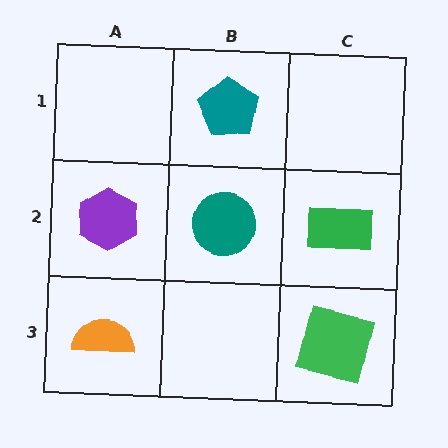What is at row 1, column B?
A teal pentagon.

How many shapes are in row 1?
1 shape.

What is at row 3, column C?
A green square.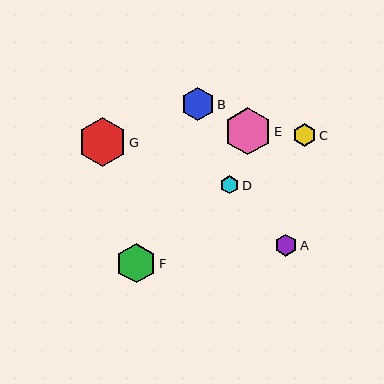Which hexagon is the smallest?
Hexagon D is the smallest with a size of approximately 18 pixels.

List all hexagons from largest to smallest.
From largest to smallest: G, E, F, B, C, A, D.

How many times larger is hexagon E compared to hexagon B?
Hexagon E is approximately 1.4 times the size of hexagon B.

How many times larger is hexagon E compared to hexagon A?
Hexagon E is approximately 2.1 times the size of hexagon A.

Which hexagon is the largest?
Hexagon G is the largest with a size of approximately 49 pixels.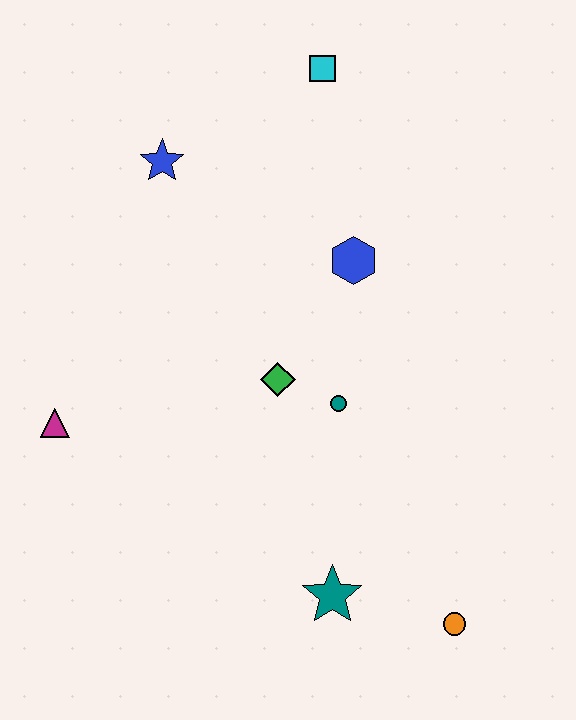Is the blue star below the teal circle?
No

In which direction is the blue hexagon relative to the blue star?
The blue hexagon is to the right of the blue star.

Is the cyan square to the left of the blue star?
No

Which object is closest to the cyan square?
The blue star is closest to the cyan square.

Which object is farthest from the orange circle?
The cyan square is farthest from the orange circle.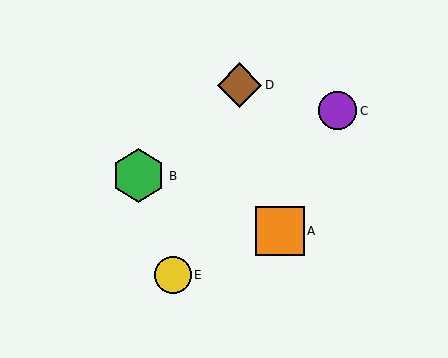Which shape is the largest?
The green hexagon (labeled B) is the largest.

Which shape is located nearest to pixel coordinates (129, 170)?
The green hexagon (labeled B) at (139, 176) is nearest to that location.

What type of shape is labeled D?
Shape D is a brown diamond.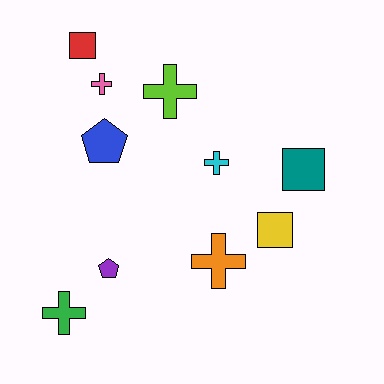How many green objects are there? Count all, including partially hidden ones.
There is 1 green object.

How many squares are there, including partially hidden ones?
There are 3 squares.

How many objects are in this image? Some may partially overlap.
There are 10 objects.